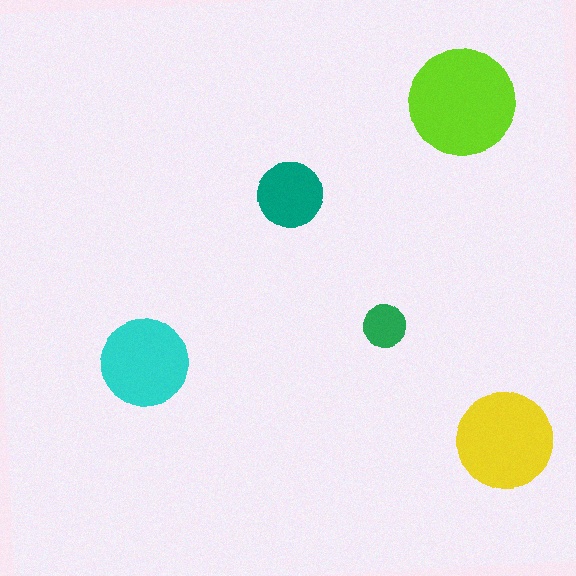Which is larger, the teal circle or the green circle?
The teal one.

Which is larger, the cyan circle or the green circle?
The cyan one.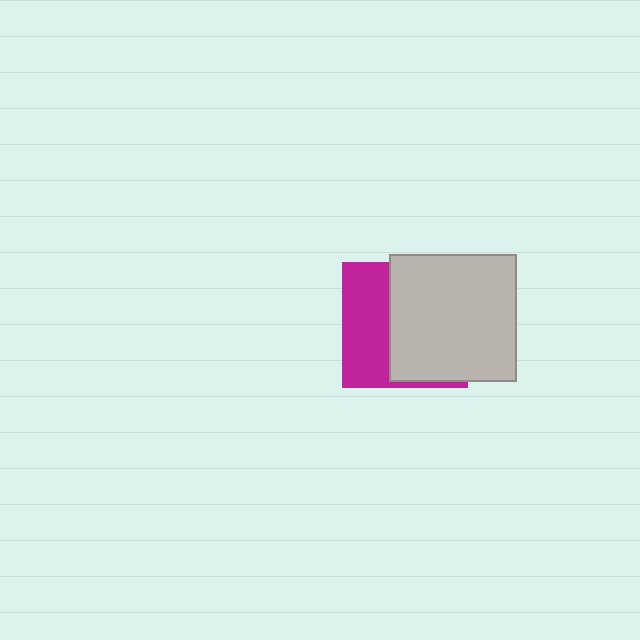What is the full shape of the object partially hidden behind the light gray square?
The partially hidden object is a magenta square.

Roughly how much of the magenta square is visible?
A small part of it is visible (roughly 41%).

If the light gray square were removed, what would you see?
You would see the complete magenta square.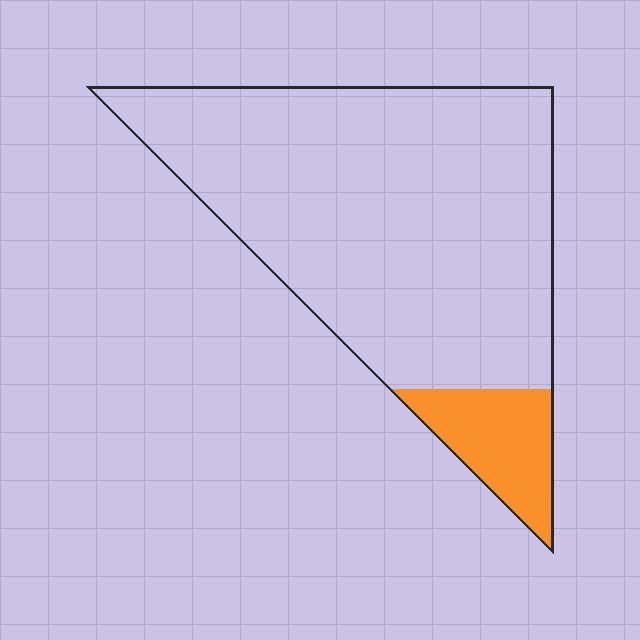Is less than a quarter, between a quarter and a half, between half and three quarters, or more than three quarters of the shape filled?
Less than a quarter.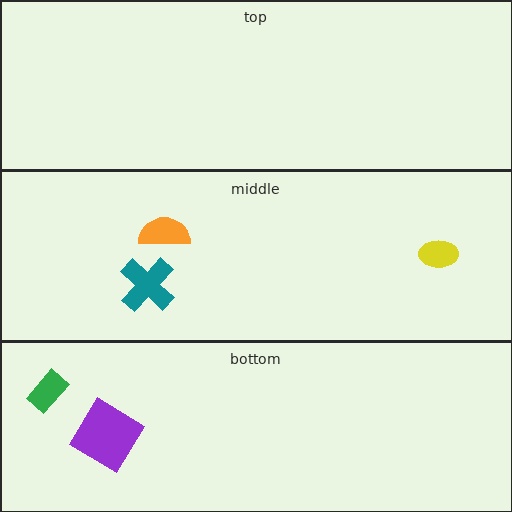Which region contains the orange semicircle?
The middle region.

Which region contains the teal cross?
The middle region.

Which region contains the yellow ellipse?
The middle region.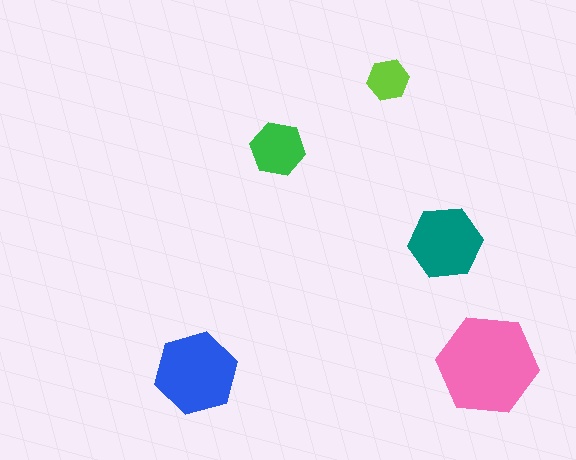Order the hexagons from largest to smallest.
the pink one, the blue one, the teal one, the green one, the lime one.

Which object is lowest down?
The blue hexagon is bottommost.